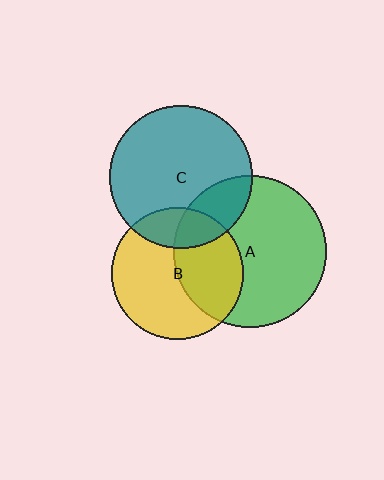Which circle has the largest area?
Circle A (green).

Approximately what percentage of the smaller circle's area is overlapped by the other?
Approximately 40%.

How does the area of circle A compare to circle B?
Approximately 1.3 times.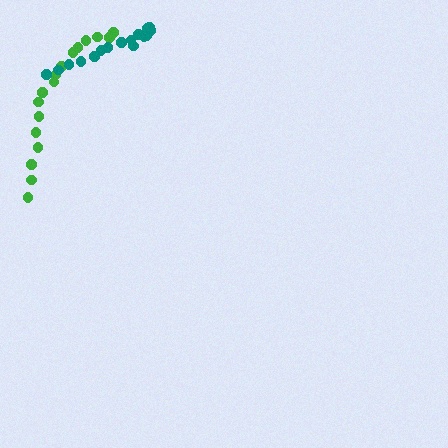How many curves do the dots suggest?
There are 2 distinct paths.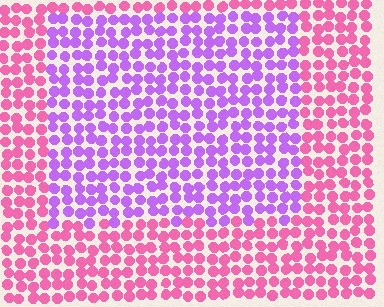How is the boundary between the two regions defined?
The boundary is defined purely by a slight shift in hue (about 50 degrees). Spacing, size, and orientation are identical on both sides.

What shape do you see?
I see a rectangle.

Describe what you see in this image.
The image is filled with small pink elements in a uniform arrangement. A rectangle-shaped region is visible where the elements are tinted to a slightly different hue, forming a subtle color boundary.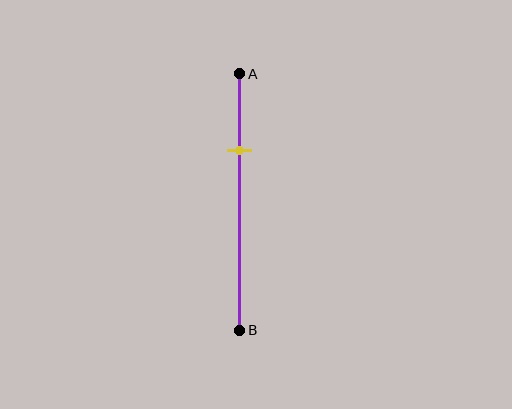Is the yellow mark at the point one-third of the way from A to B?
No, the mark is at about 30% from A, not at the 33% one-third point.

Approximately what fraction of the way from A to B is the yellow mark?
The yellow mark is approximately 30% of the way from A to B.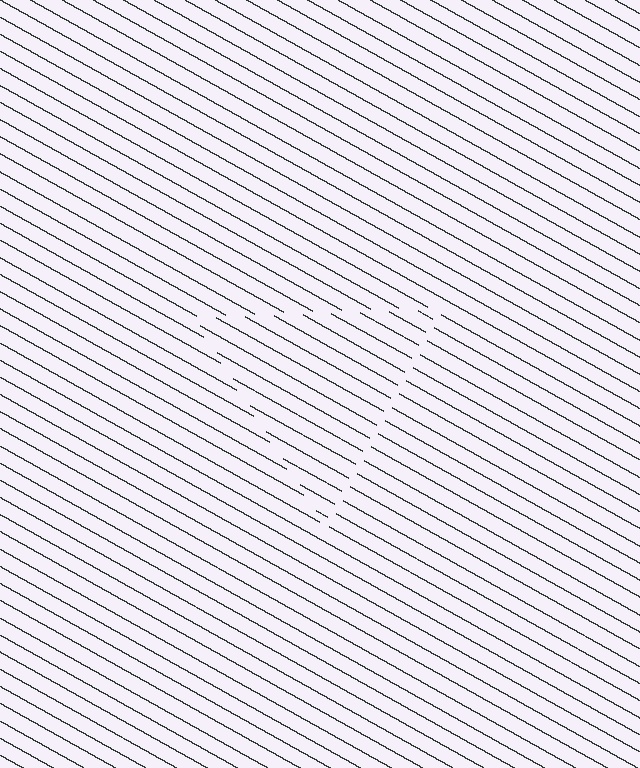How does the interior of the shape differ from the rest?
The interior of the shape contains the same grating, shifted by half a period — the contour is defined by the phase discontinuity where line-ends from the inner and outer gratings abut.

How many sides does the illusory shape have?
3 sides — the line-ends trace a triangle.